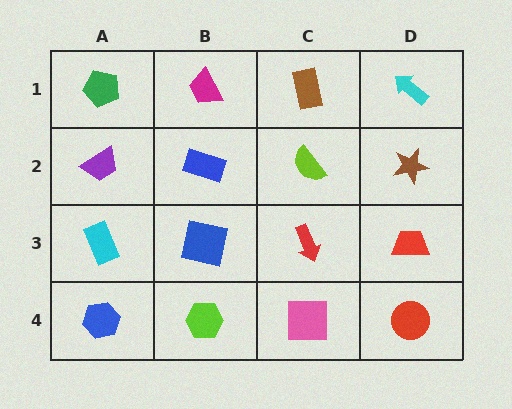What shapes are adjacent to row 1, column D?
A brown star (row 2, column D), a brown rectangle (row 1, column C).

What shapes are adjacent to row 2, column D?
A cyan arrow (row 1, column D), a red trapezoid (row 3, column D), a lime semicircle (row 2, column C).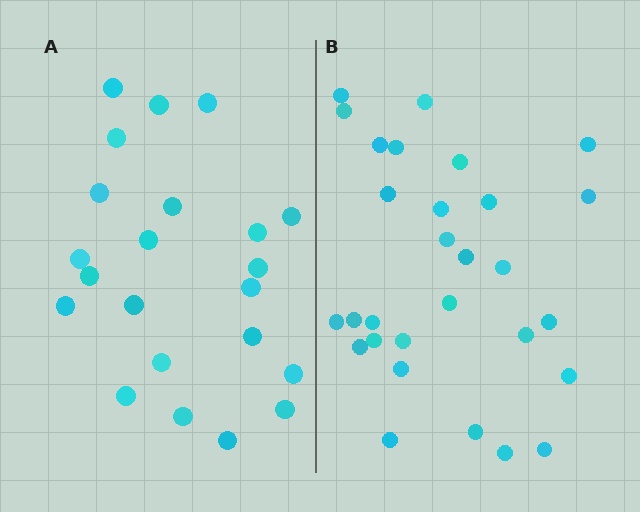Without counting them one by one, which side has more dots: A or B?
Region B (the right region) has more dots.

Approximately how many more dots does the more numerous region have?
Region B has roughly 8 or so more dots than region A.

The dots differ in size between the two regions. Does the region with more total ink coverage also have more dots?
No. Region A has more total ink coverage because its dots are larger, but region B actually contains more individual dots. Total area can be misleading — the number of items is what matters here.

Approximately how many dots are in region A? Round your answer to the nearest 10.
About 20 dots. (The exact count is 22, which rounds to 20.)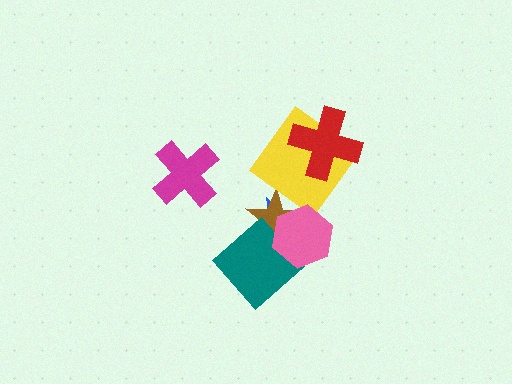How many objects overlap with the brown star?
3 objects overlap with the brown star.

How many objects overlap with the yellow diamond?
1 object overlaps with the yellow diamond.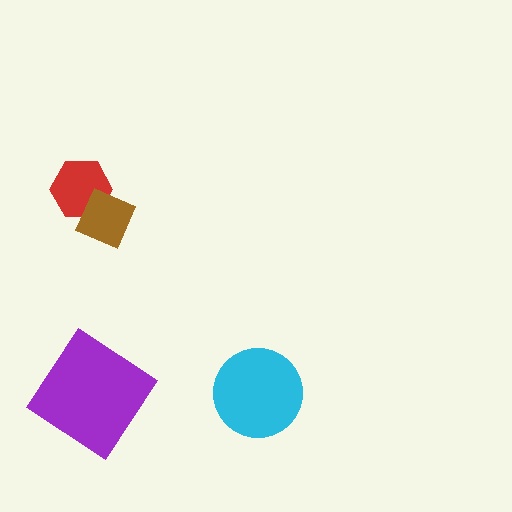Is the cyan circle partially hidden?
No, no other shape covers it.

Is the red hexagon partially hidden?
Yes, it is partially covered by another shape.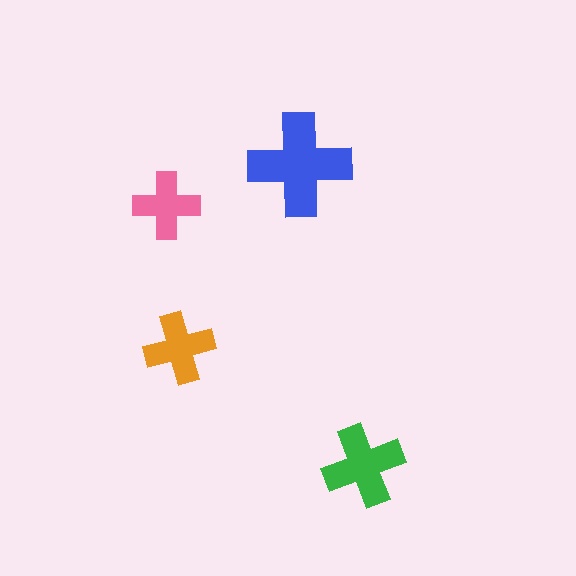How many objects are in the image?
There are 4 objects in the image.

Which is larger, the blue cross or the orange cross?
The blue one.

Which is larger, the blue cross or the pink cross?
The blue one.